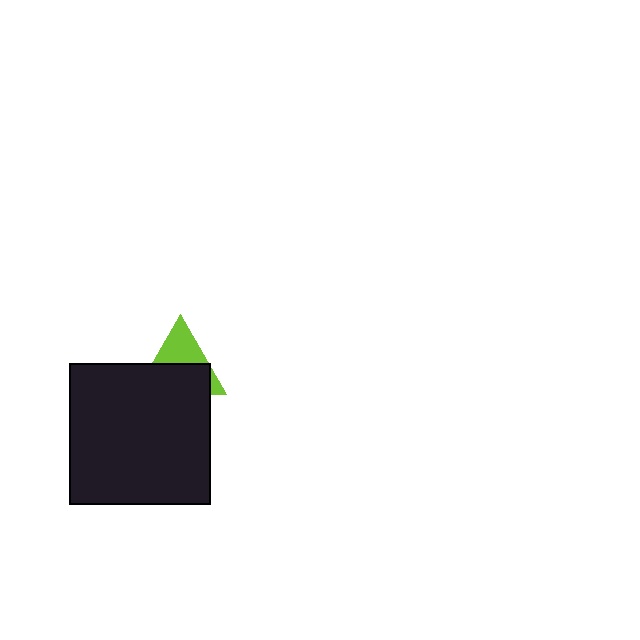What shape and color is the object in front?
The object in front is a black square.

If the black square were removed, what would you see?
You would see the complete lime triangle.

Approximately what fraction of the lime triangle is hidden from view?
Roughly 57% of the lime triangle is hidden behind the black square.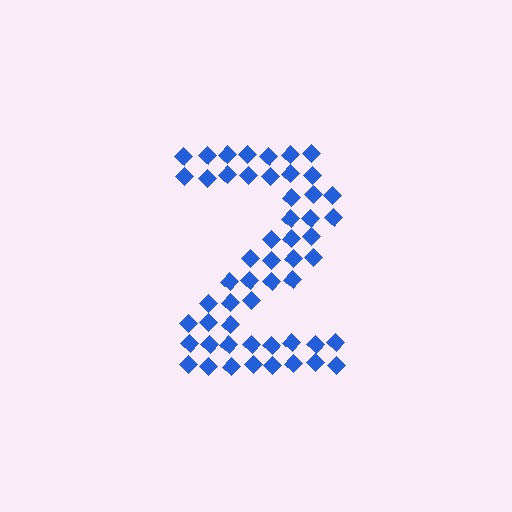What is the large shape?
The large shape is the digit 2.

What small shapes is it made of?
It is made of small diamonds.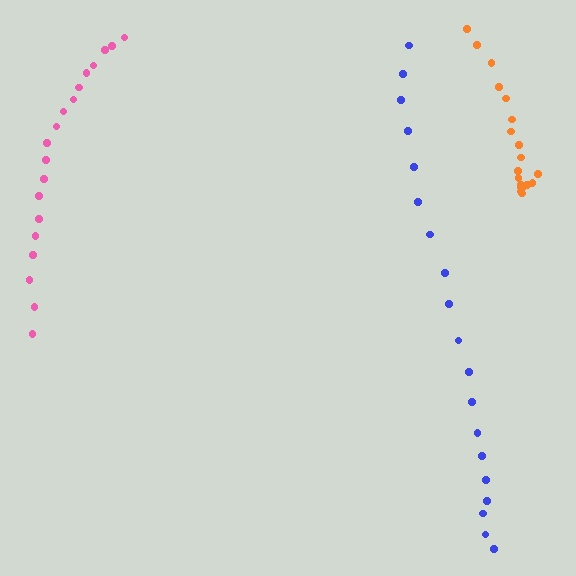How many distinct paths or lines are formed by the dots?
There are 3 distinct paths.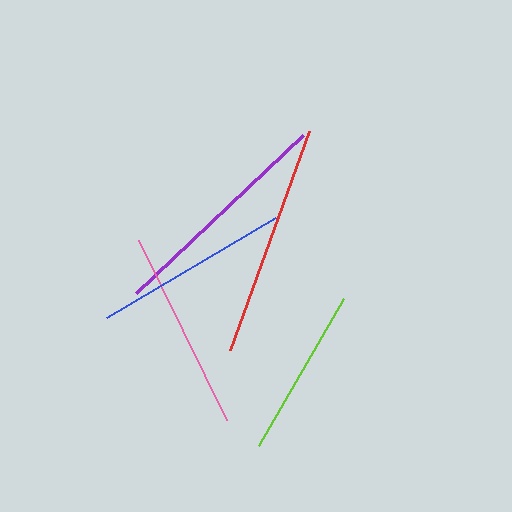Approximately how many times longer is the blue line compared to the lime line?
The blue line is approximately 1.2 times the length of the lime line.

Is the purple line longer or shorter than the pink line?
The purple line is longer than the pink line.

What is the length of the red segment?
The red segment is approximately 233 pixels long.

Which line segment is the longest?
The red line is the longest at approximately 233 pixels.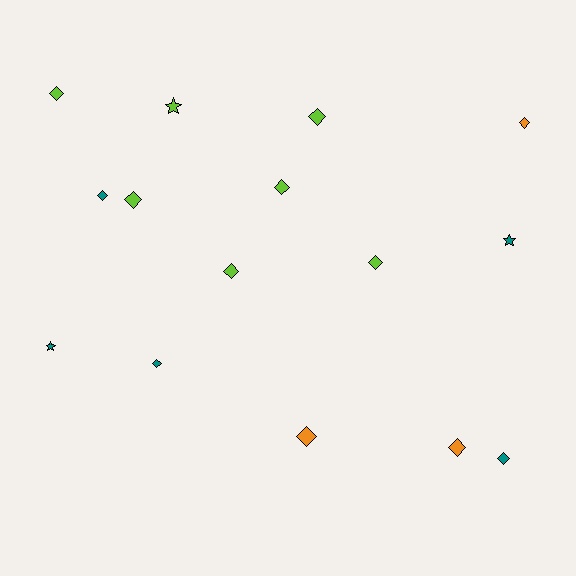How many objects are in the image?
There are 15 objects.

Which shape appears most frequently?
Diamond, with 12 objects.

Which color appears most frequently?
Lime, with 7 objects.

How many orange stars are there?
There are no orange stars.